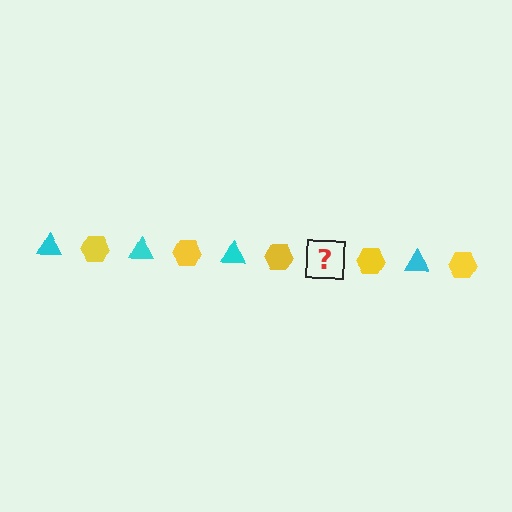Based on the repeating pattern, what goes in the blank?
The blank should be a cyan triangle.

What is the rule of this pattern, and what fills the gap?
The rule is that the pattern alternates between cyan triangle and yellow hexagon. The gap should be filled with a cyan triangle.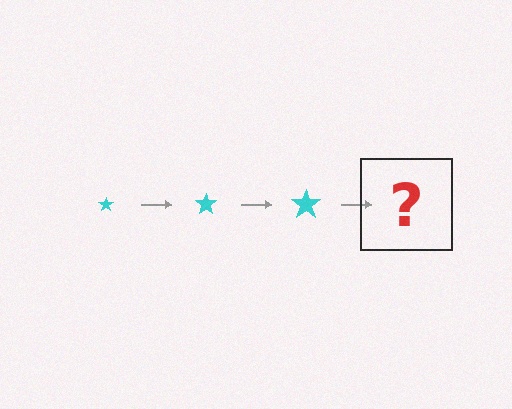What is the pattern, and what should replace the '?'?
The pattern is that the star gets progressively larger each step. The '?' should be a cyan star, larger than the previous one.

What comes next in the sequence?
The next element should be a cyan star, larger than the previous one.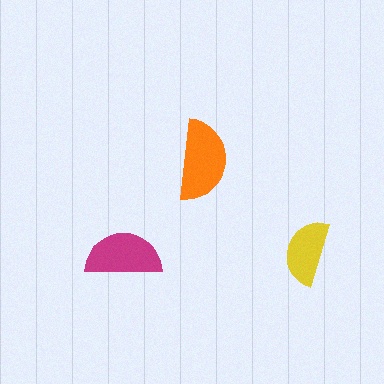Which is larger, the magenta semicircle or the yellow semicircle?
The magenta one.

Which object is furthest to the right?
The yellow semicircle is rightmost.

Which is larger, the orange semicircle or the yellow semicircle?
The orange one.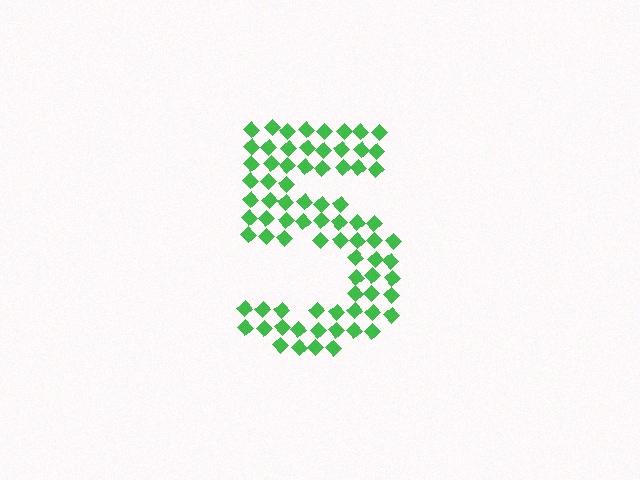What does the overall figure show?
The overall figure shows the digit 5.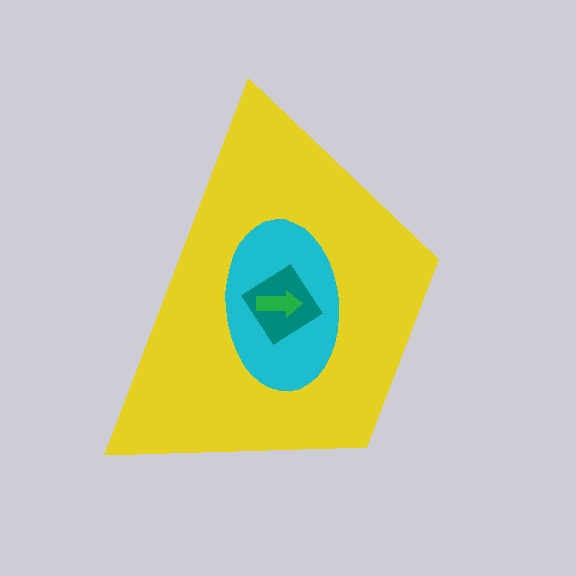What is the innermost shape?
The green arrow.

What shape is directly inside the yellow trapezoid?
The cyan ellipse.